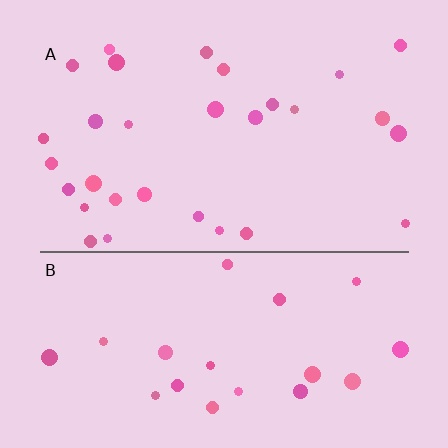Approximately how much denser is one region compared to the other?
Approximately 1.4× — region A over region B.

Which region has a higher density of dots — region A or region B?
A (the top).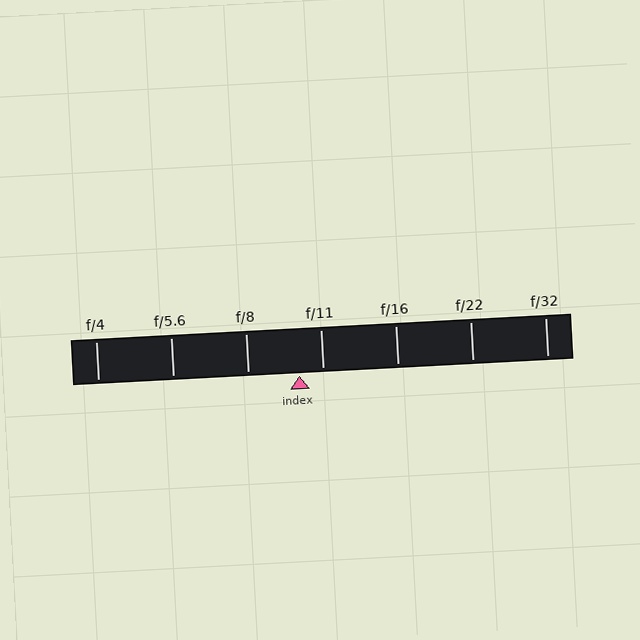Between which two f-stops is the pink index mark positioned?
The index mark is between f/8 and f/11.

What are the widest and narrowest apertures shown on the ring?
The widest aperture shown is f/4 and the narrowest is f/32.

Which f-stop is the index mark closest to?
The index mark is closest to f/11.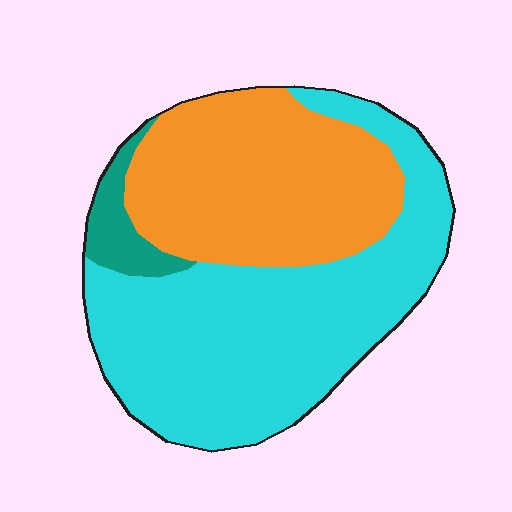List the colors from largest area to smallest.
From largest to smallest: cyan, orange, teal.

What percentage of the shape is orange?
Orange takes up about three eighths (3/8) of the shape.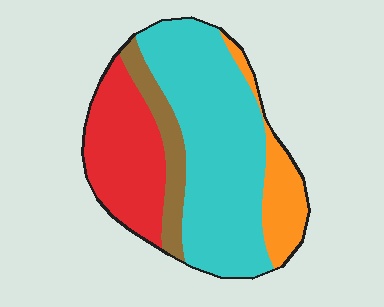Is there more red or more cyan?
Cyan.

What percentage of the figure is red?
Red covers 25% of the figure.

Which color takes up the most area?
Cyan, at roughly 50%.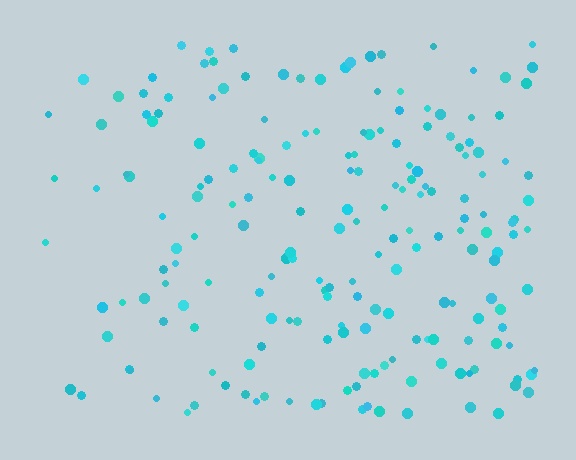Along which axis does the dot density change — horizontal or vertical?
Horizontal.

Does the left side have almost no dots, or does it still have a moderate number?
Still a moderate number, just noticeably fewer than the right.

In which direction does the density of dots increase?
From left to right, with the right side densest.